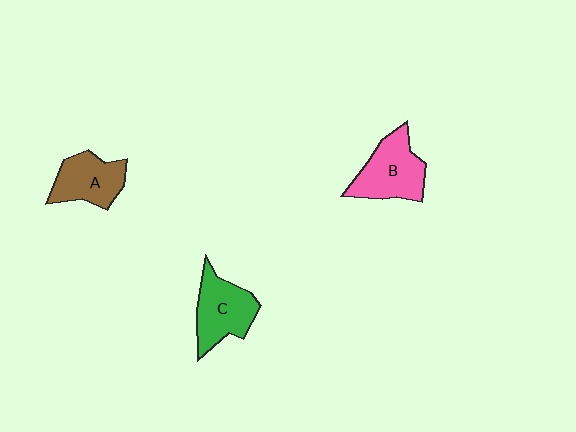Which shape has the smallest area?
Shape A (brown).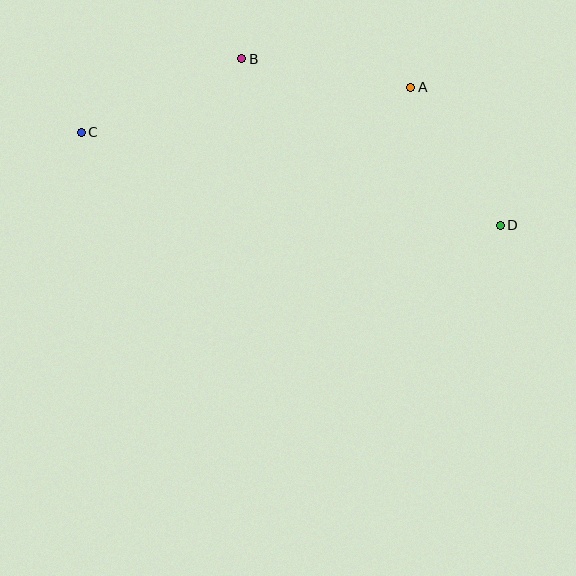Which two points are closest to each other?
Points A and D are closest to each other.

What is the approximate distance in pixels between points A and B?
The distance between A and B is approximately 171 pixels.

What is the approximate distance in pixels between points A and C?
The distance between A and C is approximately 333 pixels.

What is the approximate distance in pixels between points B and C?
The distance between B and C is approximately 176 pixels.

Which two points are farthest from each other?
Points C and D are farthest from each other.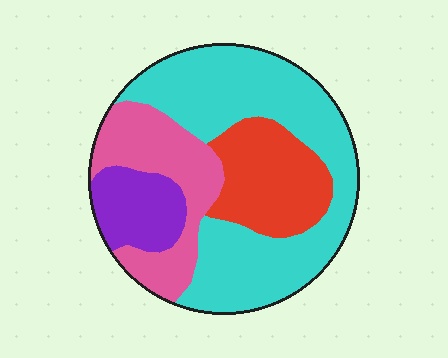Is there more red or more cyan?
Cyan.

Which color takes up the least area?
Purple, at roughly 10%.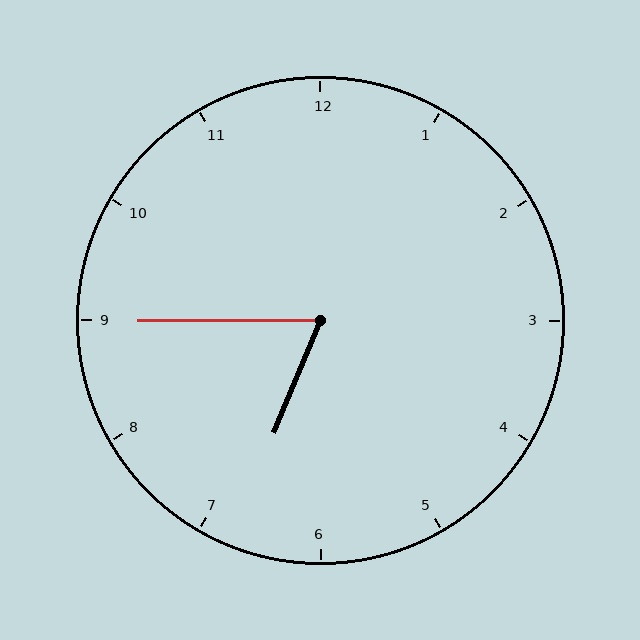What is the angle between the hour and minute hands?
Approximately 68 degrees.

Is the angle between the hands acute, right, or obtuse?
It is acute.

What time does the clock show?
6:45.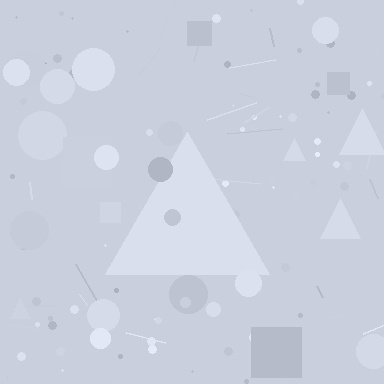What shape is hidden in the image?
A triangle is hidden in the image.